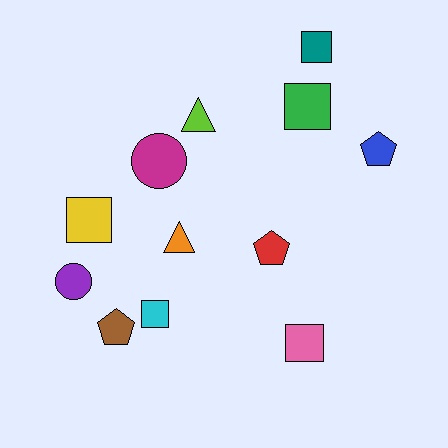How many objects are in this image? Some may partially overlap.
There are 12 objects.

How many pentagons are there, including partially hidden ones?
There are 3 pentagons.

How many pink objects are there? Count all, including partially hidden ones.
There is 1 pink object.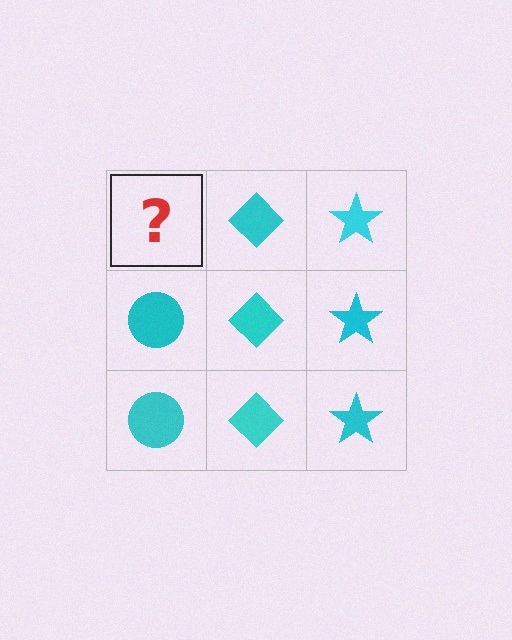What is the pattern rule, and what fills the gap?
The rule is that each column has a consistent shape. The gap should be filled with a cyan circle.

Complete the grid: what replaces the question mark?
The question mark should be replaced with a cyan circle.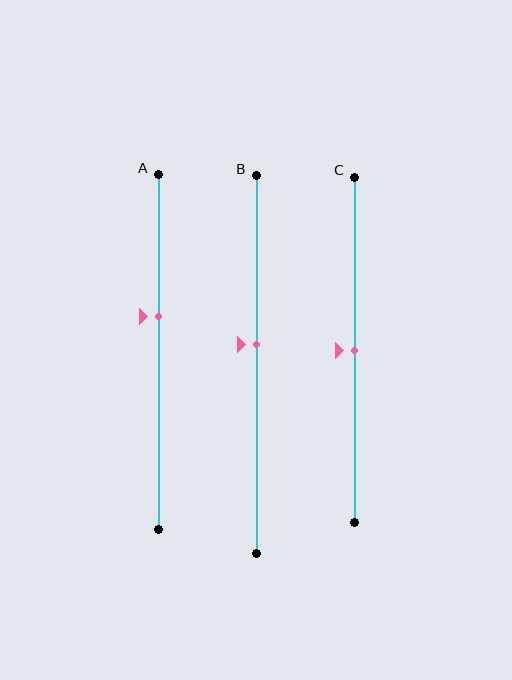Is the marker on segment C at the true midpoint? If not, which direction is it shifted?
Yes, the marker on segment C is at the true midpoint.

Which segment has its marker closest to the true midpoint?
Segment C has its marker closest to the true midpoint.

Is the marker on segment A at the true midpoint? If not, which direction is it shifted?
No, the marker on segment A is shifted upward by about 10% of the segment length.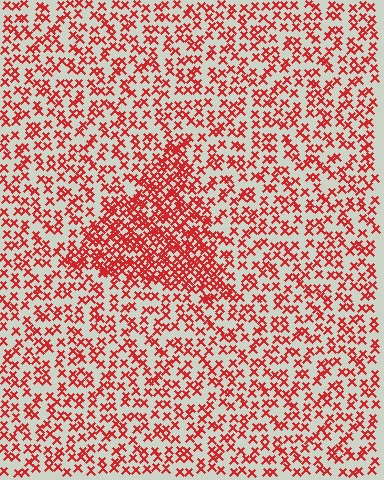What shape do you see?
I see a triangle.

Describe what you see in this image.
The image contains small red elements arranged at two different densities. A triangle-shaped region is visible where the elements are more densely packed than the surrounding area.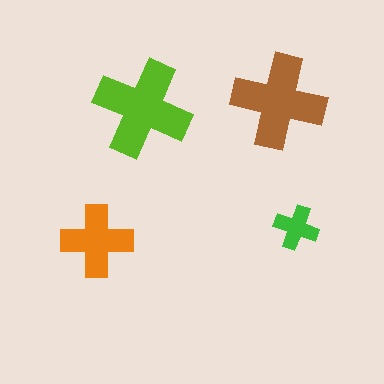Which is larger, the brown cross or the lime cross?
The lime one.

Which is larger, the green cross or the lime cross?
The lime one.